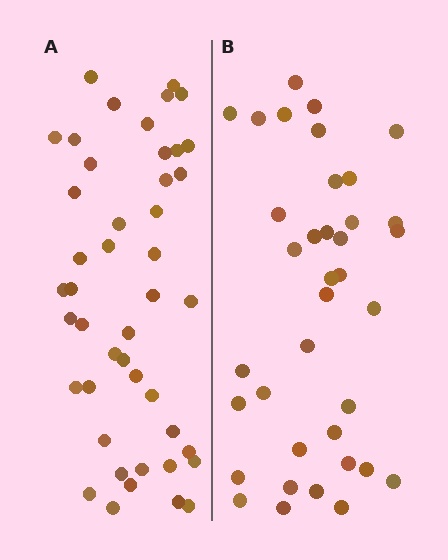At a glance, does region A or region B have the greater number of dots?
Region A (the left region) has more dots.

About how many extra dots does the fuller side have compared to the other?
Region A has roughly 8 or so more dots than region B.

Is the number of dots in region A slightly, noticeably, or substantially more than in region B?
Region A has only slightly more — the two regions are fairly close. The ratio is roughly 1.2 to 1.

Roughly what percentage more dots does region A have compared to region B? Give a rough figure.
About 20% more.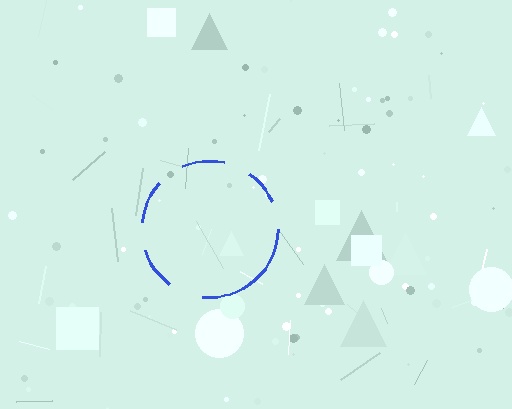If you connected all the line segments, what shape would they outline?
They would outline a circle.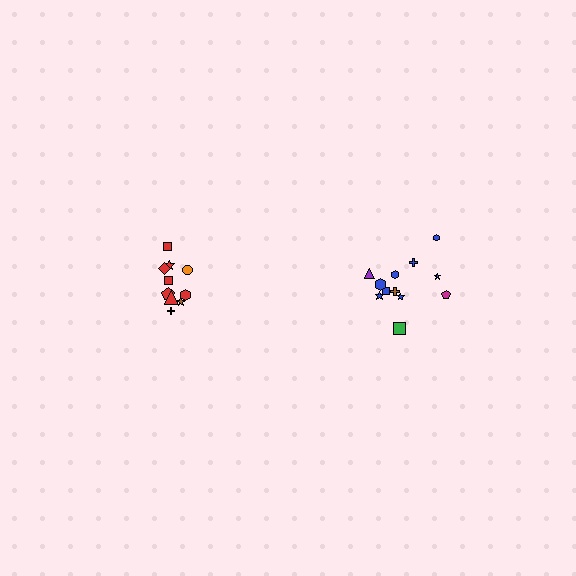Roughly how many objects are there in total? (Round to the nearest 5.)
Roughly 20 objects in total.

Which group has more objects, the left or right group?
The right group.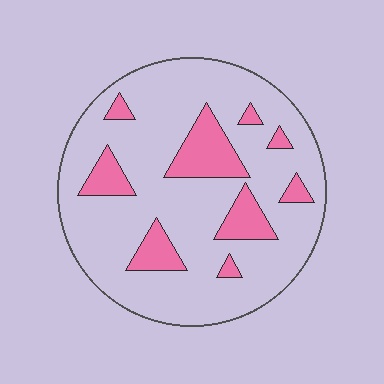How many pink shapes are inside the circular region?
9.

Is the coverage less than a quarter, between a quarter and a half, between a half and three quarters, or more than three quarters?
Less than a quarter.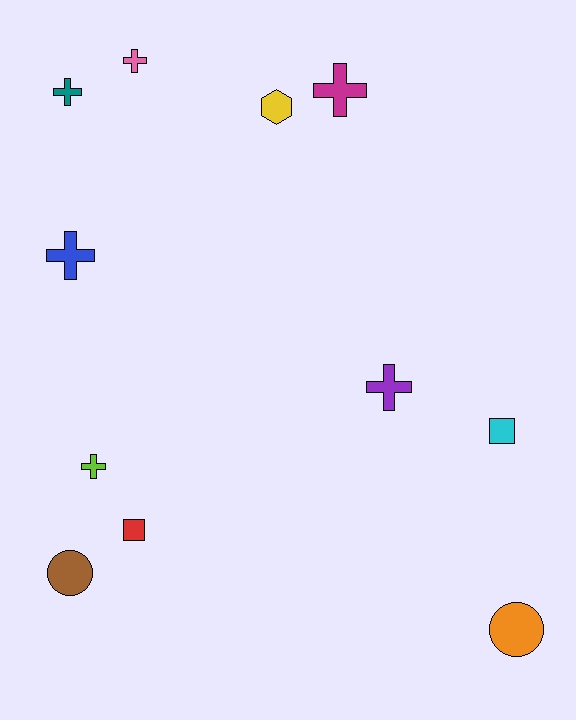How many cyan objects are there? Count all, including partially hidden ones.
There is 1 cyan object.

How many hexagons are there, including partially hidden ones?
There is 1 hexagon.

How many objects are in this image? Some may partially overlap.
There are 11 objects.